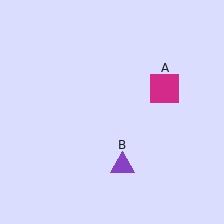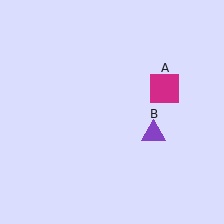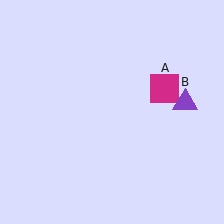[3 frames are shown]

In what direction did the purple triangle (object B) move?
The purple triangle (object B) moved up and to the right.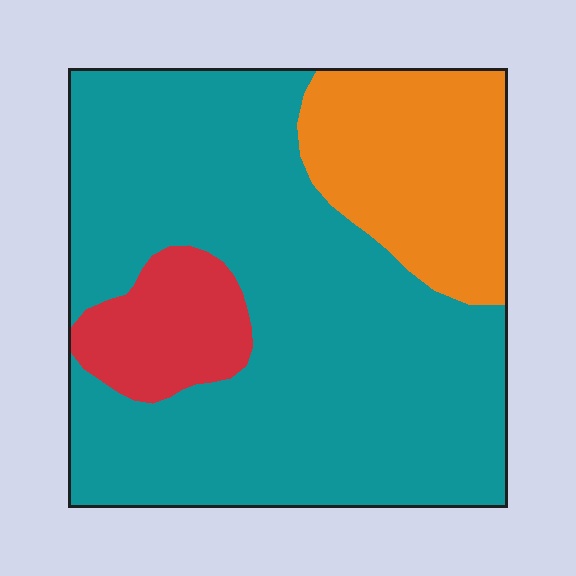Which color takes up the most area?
Teal, at roughly 70%.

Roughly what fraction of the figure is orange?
Orange covers about 20% of the figure.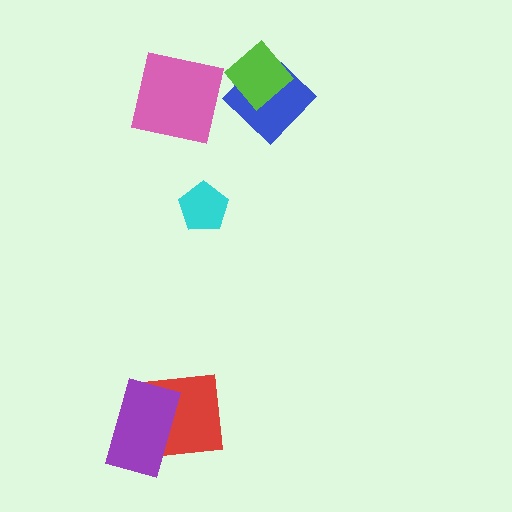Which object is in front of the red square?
The purple rectangle is in front of the red square.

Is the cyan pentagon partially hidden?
No, no other shape covers it.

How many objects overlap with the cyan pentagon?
0 objects overlap with the cyan pentagon.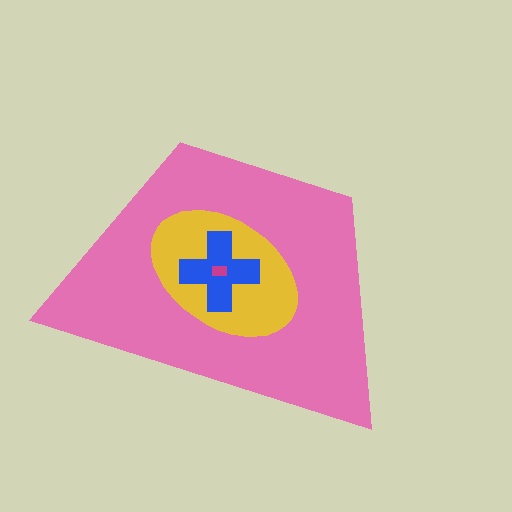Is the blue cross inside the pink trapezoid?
Yes.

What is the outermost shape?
The pink trapezoid.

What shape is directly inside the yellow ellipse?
The blue cross.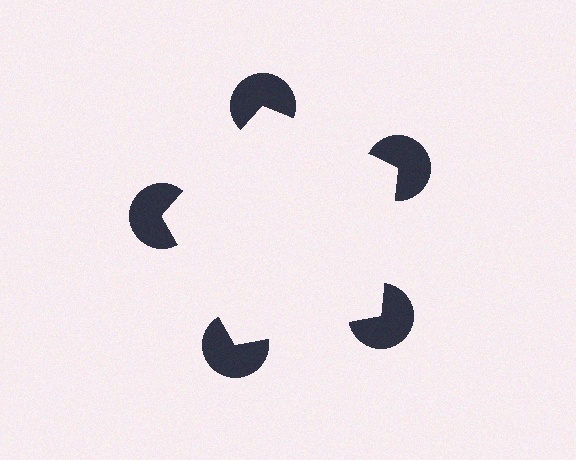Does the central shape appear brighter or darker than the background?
It typically appears slightly brighter than the background, even though no actual brightness change is drawn.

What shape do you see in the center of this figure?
An illusory pentagon — its edges are inferred from the aligned wedge cuts in the pac-man discs, not physically drawn.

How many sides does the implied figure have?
5 sides.